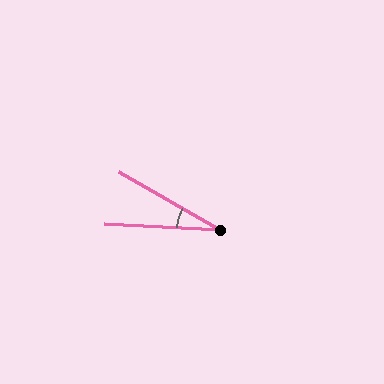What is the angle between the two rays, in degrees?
Approximately 27 degrees.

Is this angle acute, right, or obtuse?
It is acute.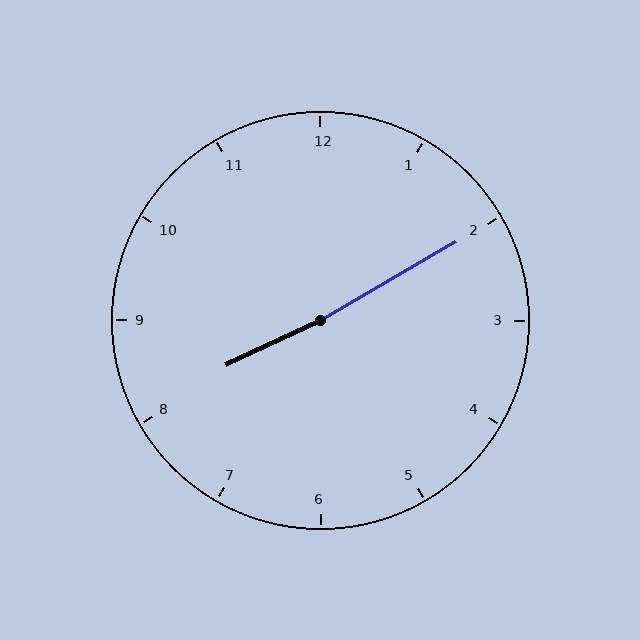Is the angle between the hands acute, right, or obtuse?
It is obtuse.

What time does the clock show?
8:10.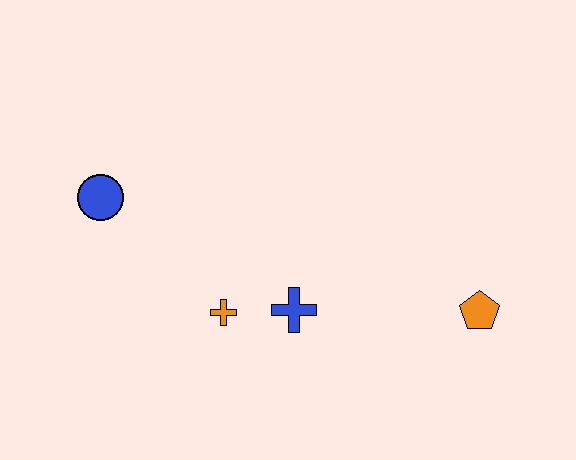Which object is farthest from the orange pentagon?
The blue circle is farthest from the orange pentagon.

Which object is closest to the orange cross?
The blue cross is closest to the orange cross.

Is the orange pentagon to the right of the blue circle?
Yes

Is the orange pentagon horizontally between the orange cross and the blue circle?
No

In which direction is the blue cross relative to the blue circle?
The blue cross is to the right of the blue circle.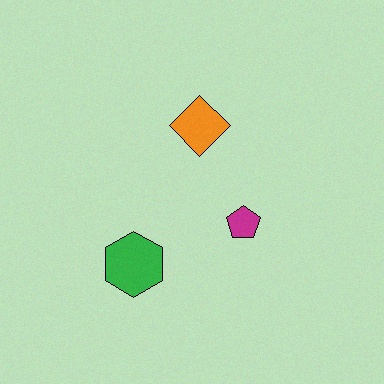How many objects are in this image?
There are 3 objects.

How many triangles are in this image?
There are no triangles.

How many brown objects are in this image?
There are no brown objects.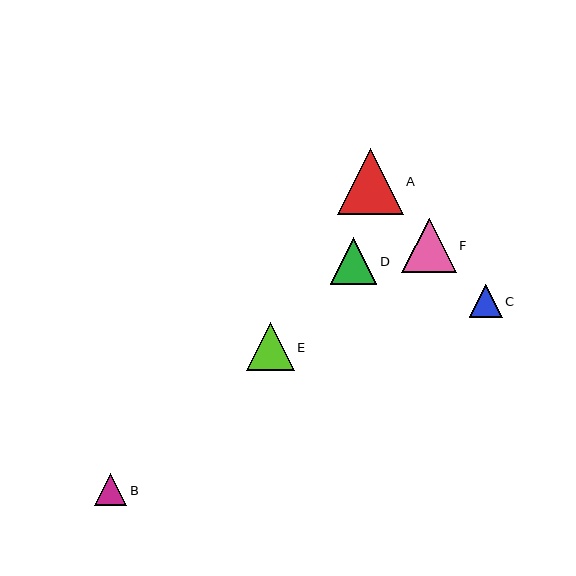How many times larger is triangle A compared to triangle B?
Triangle A is approximately 2.1 times the size of triangle B.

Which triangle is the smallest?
Triangle B is the smallest with a size of approximately 32 pixels.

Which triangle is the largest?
Triangle A is the largest with a size of approximately 66 pixels.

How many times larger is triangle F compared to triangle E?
Triangle F is approximately 1.1 times the size of triangle E.